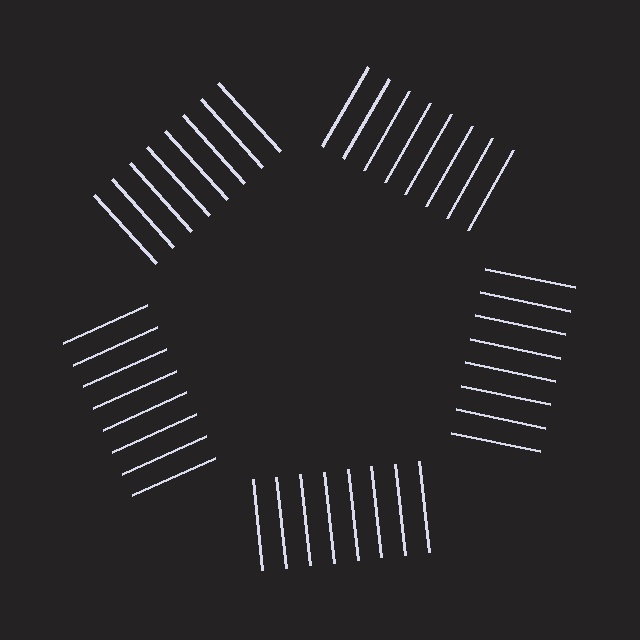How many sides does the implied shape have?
5 sides — the line-ends trace a pentagon.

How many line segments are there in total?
40 — 8 along each of the 5 edges.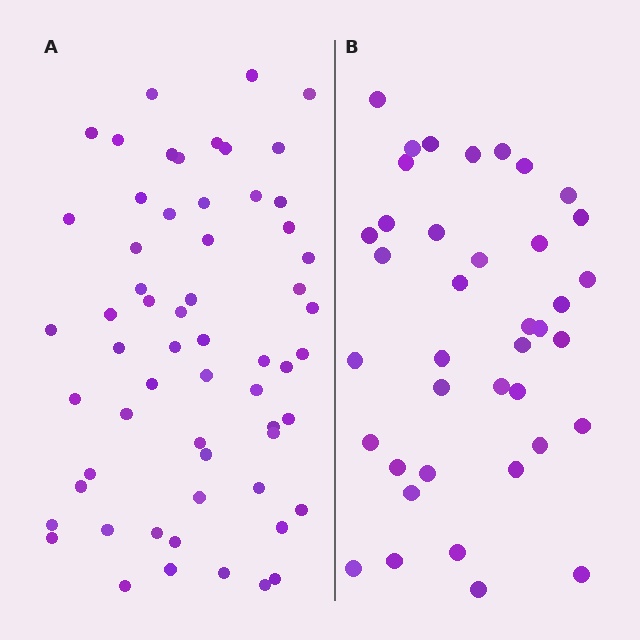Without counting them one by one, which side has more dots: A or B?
Region A (the left region) has more dots.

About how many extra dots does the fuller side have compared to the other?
Region A has approximately 20 more dots than region B.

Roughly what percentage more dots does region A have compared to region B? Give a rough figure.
About 55% more.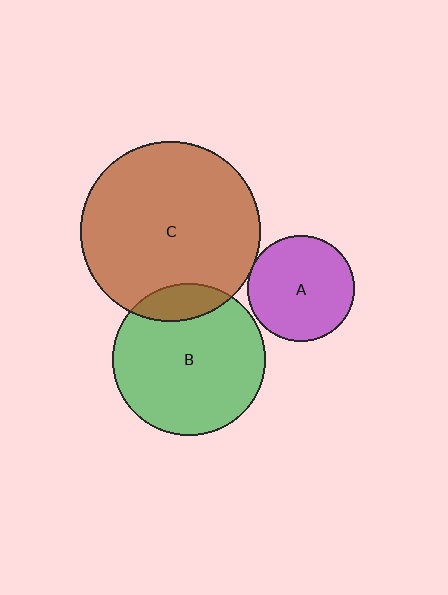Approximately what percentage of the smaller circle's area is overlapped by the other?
Approximately 5%.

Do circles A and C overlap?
Yes.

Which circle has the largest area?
Circle C (brown).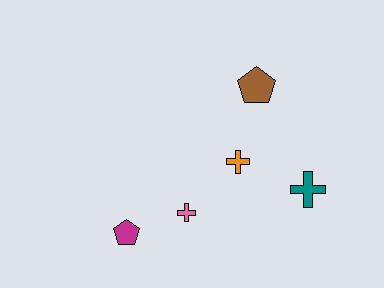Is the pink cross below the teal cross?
Yes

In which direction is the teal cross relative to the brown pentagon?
The teal cross is below the brown pentagon.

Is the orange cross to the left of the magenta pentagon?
No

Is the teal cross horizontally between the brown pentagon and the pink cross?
No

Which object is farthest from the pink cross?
The brown pentagon is farthest from the pink cross.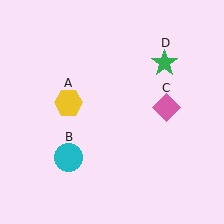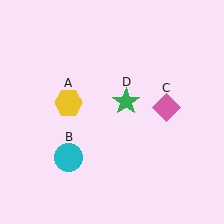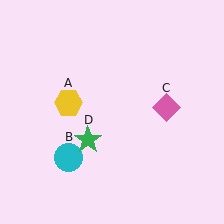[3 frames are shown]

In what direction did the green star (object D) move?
The green star (object D) moved down and to the left.